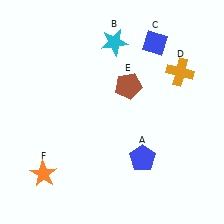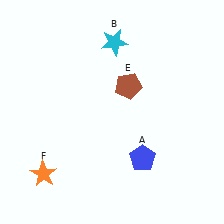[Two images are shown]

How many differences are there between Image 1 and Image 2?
There are 2 differences between the two images.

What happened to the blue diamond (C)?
The blue diamond (C) was removed in Image 2. It was in the top-right area of Image 1.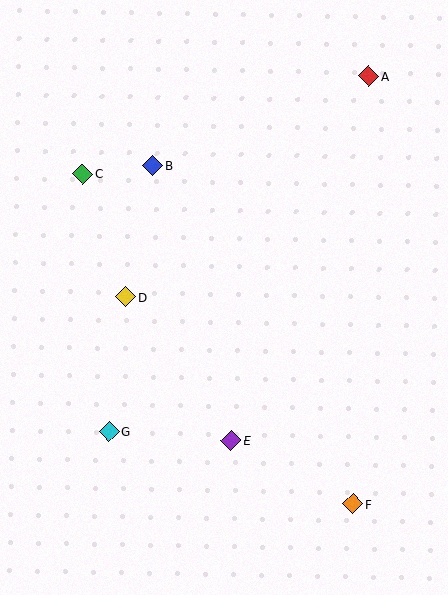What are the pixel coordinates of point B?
Point B is at (153, 165).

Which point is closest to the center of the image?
Point D at (126, 297) is closest to the center.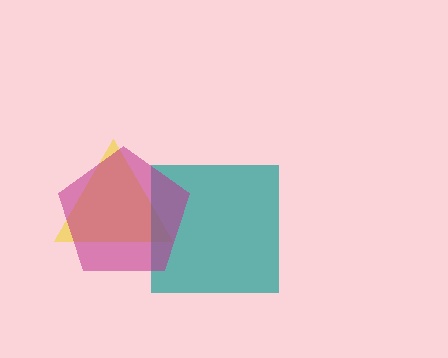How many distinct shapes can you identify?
There are 3 distinct shapes: a yellow triangle, a teal square, a magenta pentagon.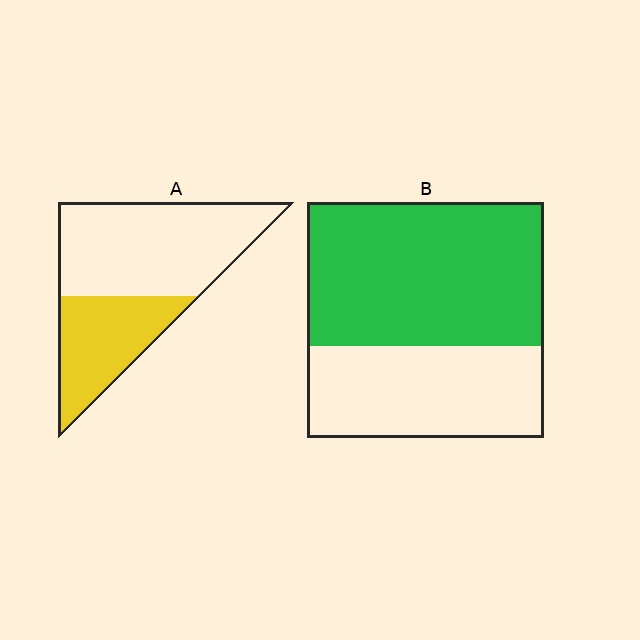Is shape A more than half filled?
No.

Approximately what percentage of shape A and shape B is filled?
A is approximately 35% and B is approximately 60%.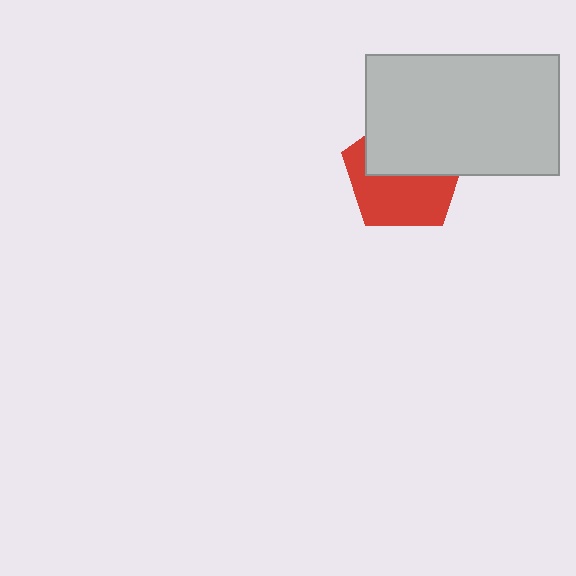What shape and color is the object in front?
The object in front is a light gray rectangle.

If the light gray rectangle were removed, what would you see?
You would see the complete red pentagon.